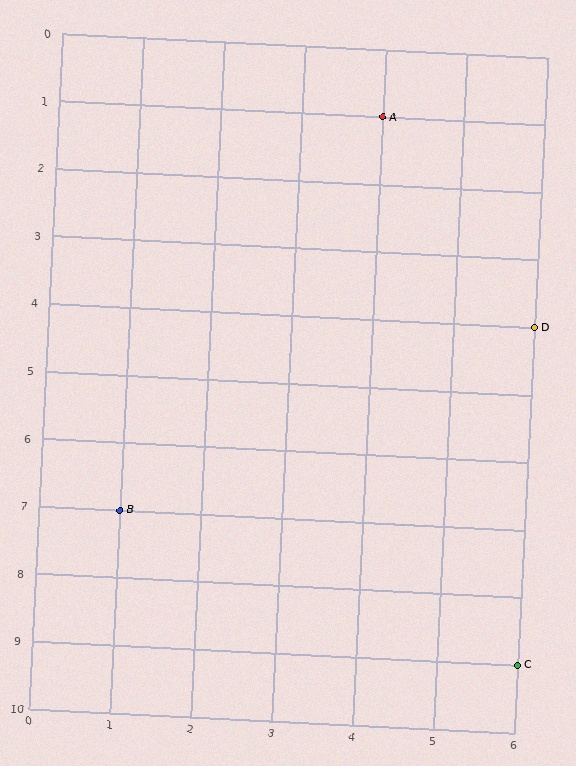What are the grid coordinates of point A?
Point A is at grid coordinates (4, 1).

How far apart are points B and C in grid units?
Points B and C are 5 columns and 2 rows apart (about 5.4 grid units diagonally).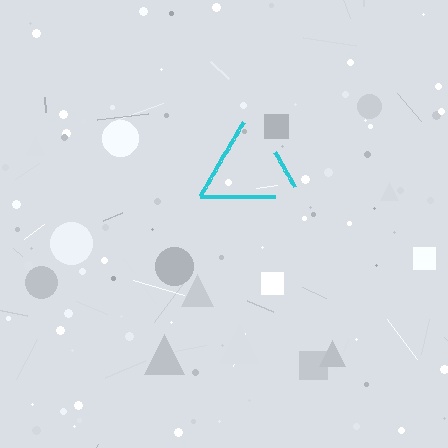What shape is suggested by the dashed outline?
The dashed outline suggests a triangle.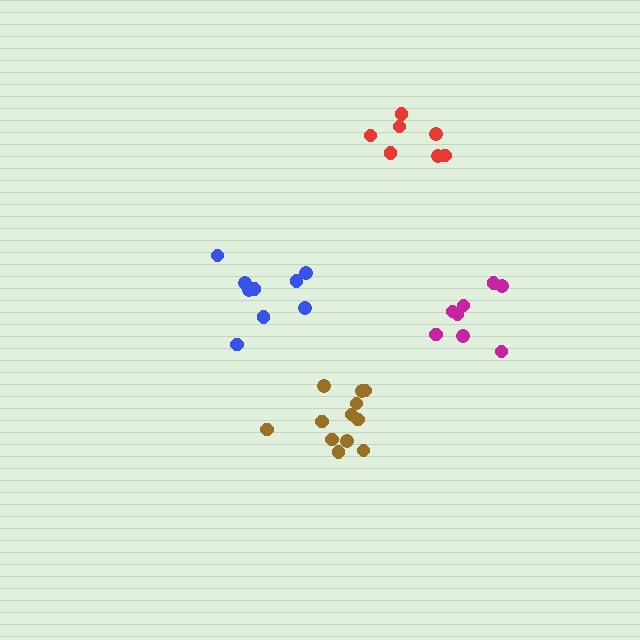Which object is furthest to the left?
The blue cluster is leftmost.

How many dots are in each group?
Group 1: 7 dots, Group 2: 9 dots, Group 3: 12 dots, Group 4: 8 dots (36 total).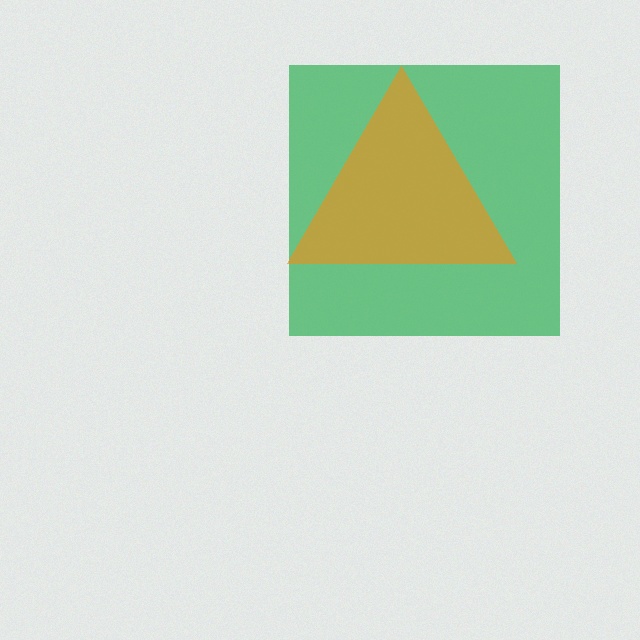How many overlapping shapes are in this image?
There are 2 overlapping shapes in the image.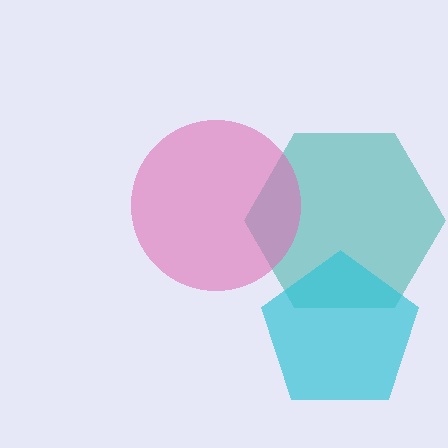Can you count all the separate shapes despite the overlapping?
Yes, there are 3 separate shapes.